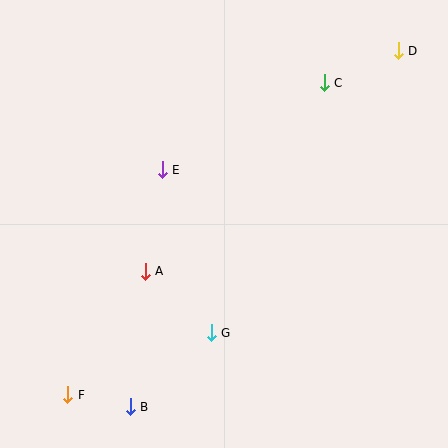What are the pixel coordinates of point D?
Point D is at (398, 51).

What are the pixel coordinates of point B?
Point B is at (130, 407).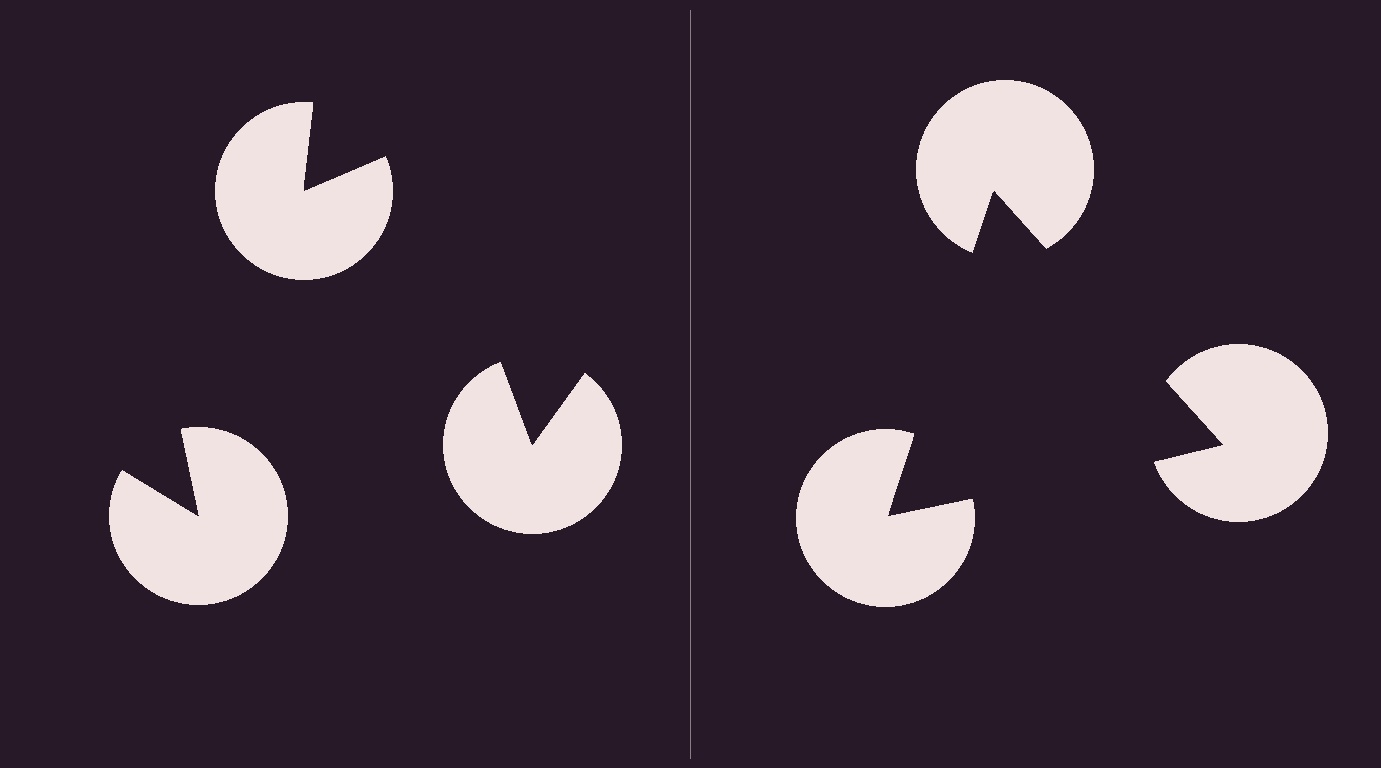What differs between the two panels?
The pac-man discs are positioned identically on both sides; only the wedge orientations differ. On the right they align to a triangle; on the left they are misaligned.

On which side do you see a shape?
An illusory triangle appears on the right side. On the left side the wedge cuts are rotated, so no coherent shape forms.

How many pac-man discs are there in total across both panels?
6 — 3 on each side.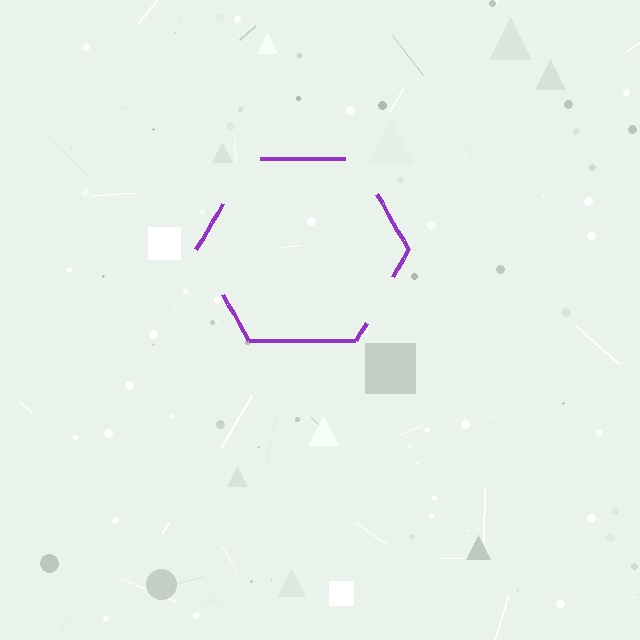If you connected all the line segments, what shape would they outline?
They would outline a hexagon.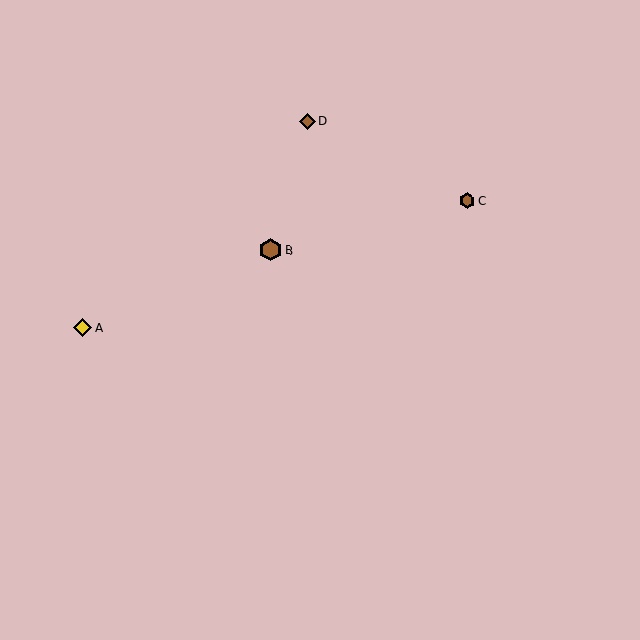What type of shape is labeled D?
Shape D is a brown diamond.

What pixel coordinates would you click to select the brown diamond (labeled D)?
Click at (308, 121) to select the brown diamond D.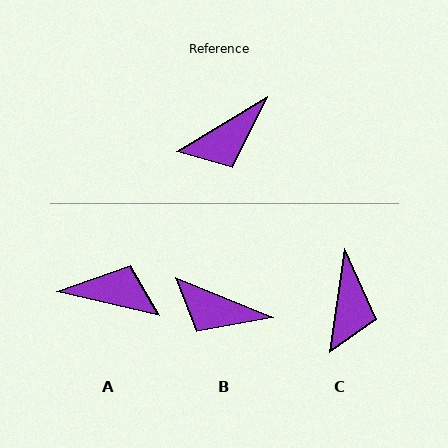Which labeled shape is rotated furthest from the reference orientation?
A, about 135 degrees away.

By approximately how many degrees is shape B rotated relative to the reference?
Approximately 53 degrees clockwise.